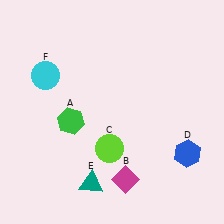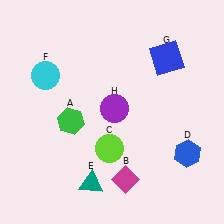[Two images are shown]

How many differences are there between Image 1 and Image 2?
There are 2 differences between the two images.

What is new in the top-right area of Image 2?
A blue square (G) was added in the top-right area of Image 2.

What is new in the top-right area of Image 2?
A purple circle (H) was added in the top-right area of Image 2.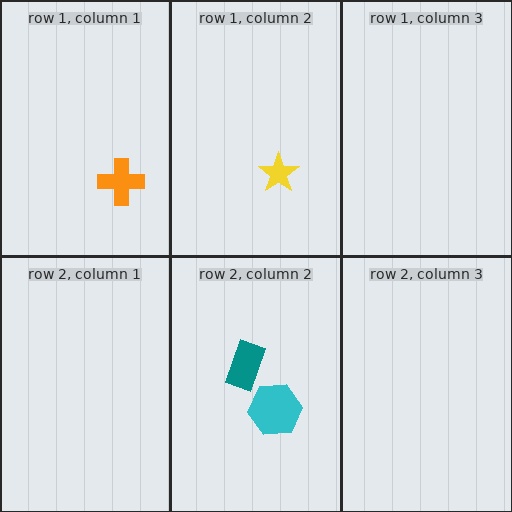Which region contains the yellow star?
The row 1, column 2 region.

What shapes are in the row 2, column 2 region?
The teal rectangle, the cyan hexagon.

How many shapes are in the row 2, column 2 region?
2.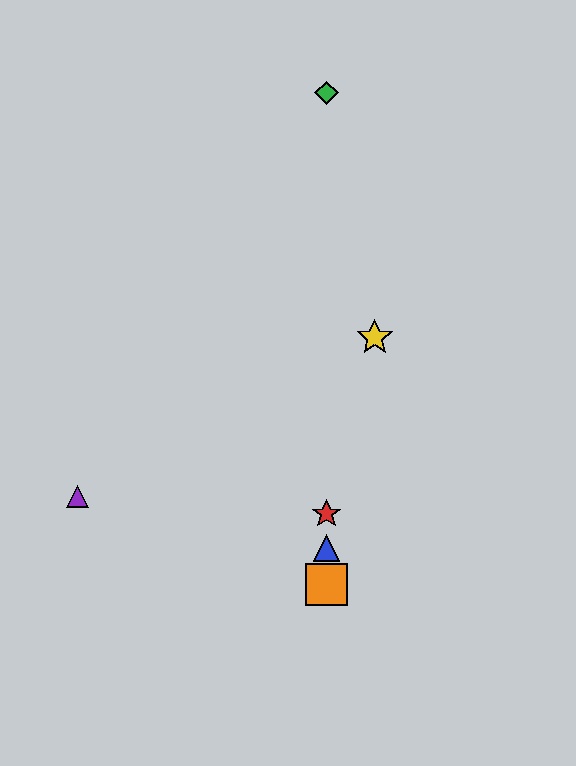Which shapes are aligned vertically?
The red star, the blue triangle, the green diamond, the orange square are aligned vertically.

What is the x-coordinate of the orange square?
The orange square is at x≈326.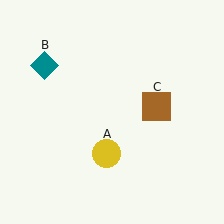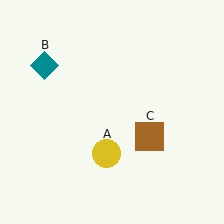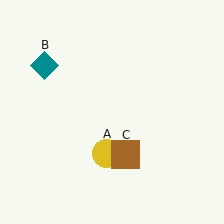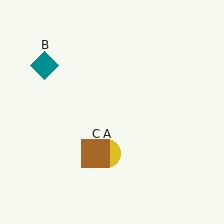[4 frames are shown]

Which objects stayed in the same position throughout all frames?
Yellow circle (object A) and teal diamond (object B) remained stationary.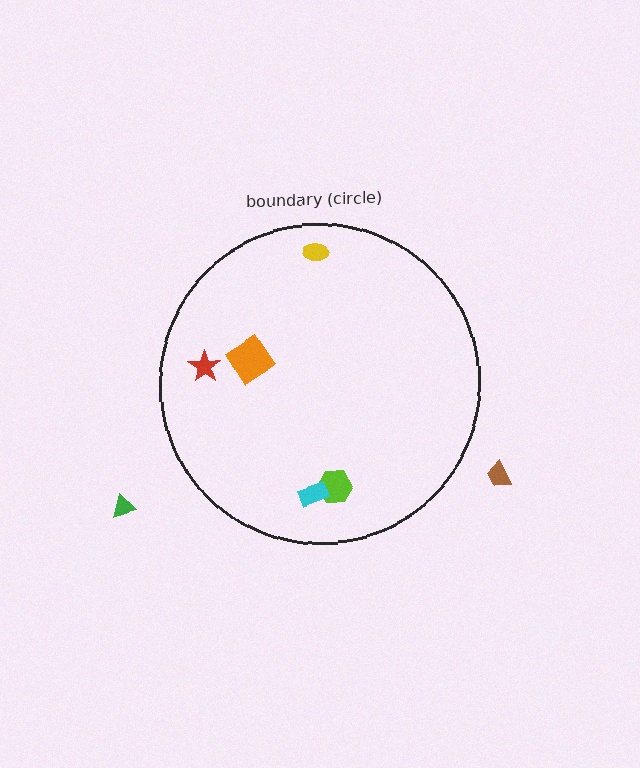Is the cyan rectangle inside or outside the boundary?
Inside.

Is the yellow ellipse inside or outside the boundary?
Inside.